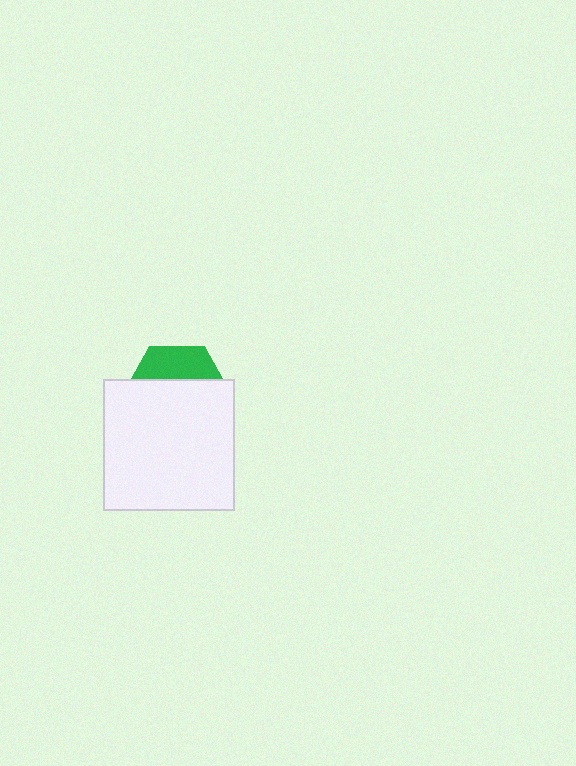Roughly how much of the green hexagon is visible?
A small part of it is visible (roughly 31%).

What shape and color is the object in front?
The object in front is a white square.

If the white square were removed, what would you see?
You would see the complete green hexagon.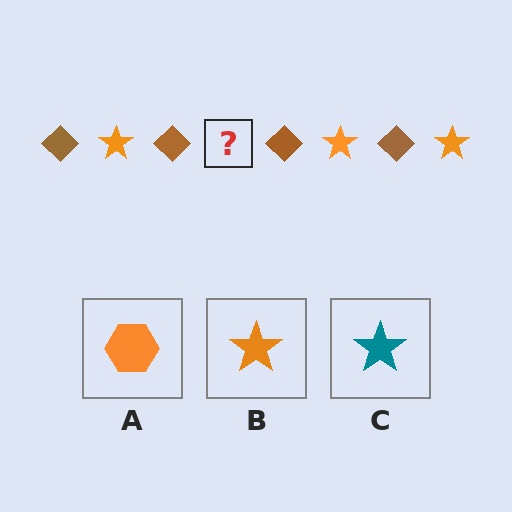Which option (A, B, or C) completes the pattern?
B.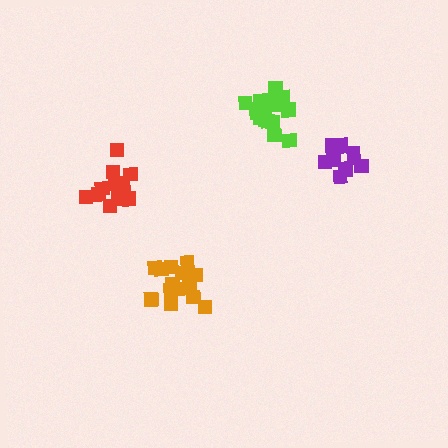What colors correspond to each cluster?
The clusters are colored: lime, orange, red, purple.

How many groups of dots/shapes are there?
There are 4 groups.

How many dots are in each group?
Group 1: 17 dots, Group 2: 15 dots, Group 3: 13 dots, Group 4: 11 dots (56 total).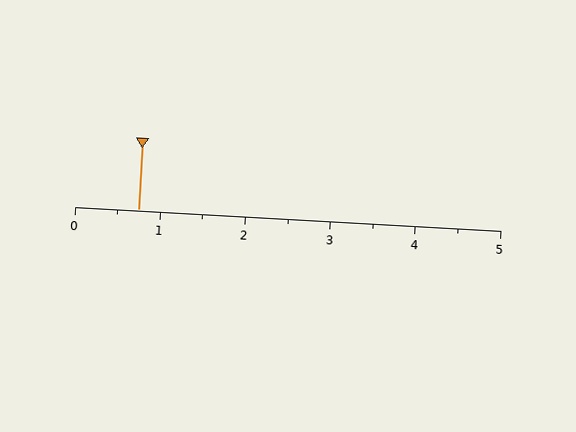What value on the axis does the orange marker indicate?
The marker indicates approximately 0.8.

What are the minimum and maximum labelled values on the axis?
The axis runs from 0 to 5.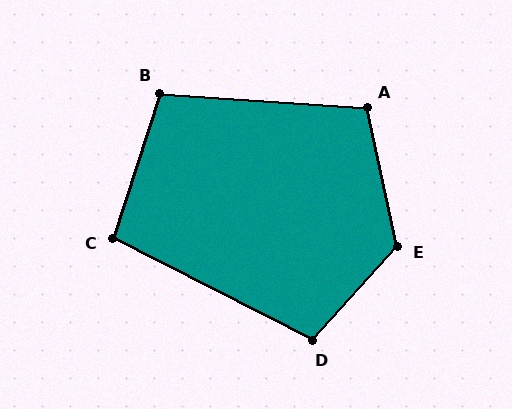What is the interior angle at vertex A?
Approximately 106 degrees (obtuse).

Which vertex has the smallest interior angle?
C, at approximately 99 degrees.